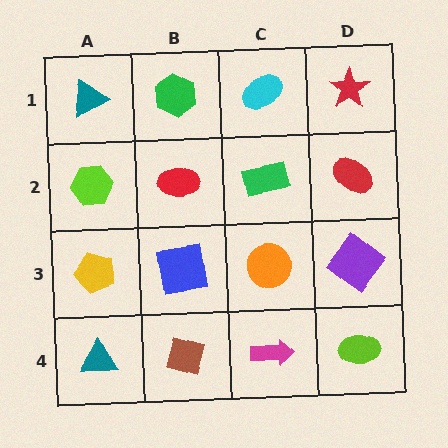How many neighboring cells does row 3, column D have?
3.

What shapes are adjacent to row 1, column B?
A red ellipse (row 2, column B), a teal triangle (row 1, column A), a cyan ellipse (row 1, column C).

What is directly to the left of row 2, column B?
A lime hexagon.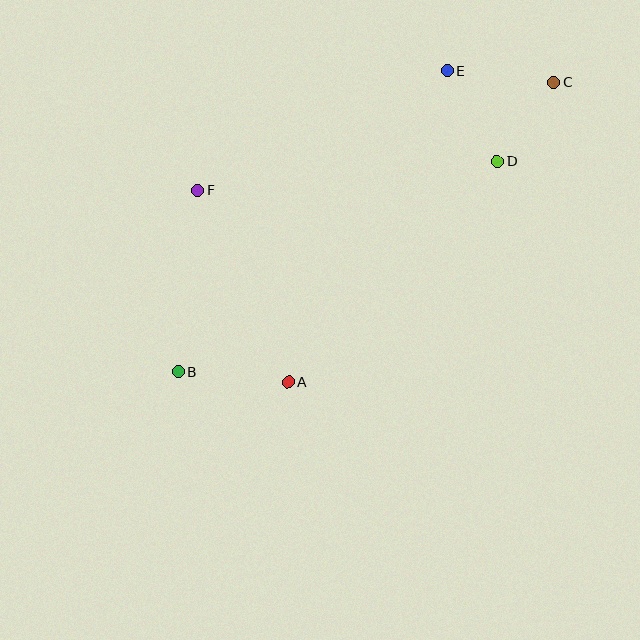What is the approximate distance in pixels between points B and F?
The distance between B and F is approximately 183 pixels.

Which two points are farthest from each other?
Points B and C are farthest from each other.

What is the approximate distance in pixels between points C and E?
The distance between C and E is approximately 107 pixels.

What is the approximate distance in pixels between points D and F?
The distance between D and F is approximately 301 pixels.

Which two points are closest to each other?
Points C and D are closest to each other.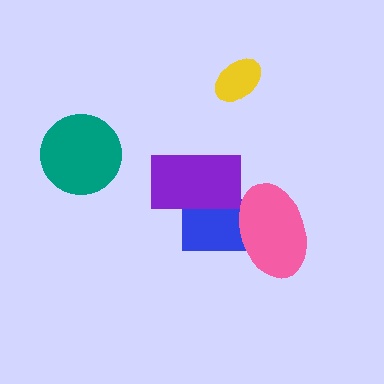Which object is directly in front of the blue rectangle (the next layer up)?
The purple rectangle is directly in front of the blue rectangle.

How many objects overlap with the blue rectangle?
2 objects overlap with the blue rectangle.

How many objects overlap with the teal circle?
0 objects overlap with the teal circle.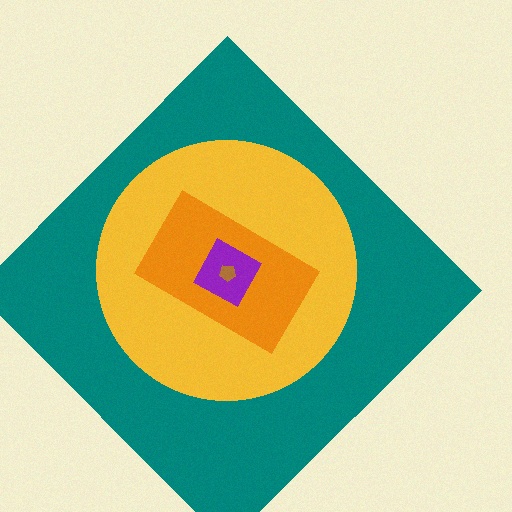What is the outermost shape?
The teal diamond.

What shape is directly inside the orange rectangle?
The purple diamond.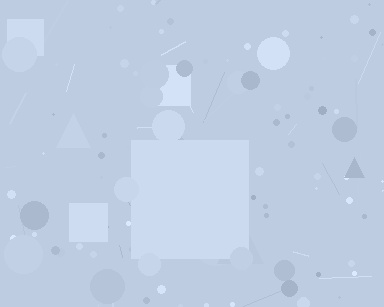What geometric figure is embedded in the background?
A square is embedded in the background.